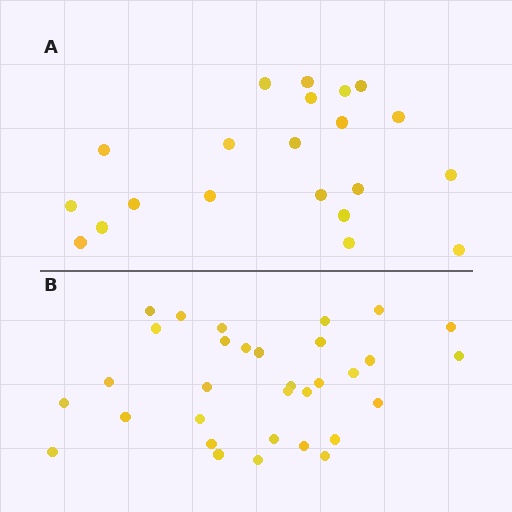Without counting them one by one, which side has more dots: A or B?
Region B (the bottom region) has more dots.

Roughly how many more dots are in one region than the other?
Region B has roughly 12 or so more dots than region A.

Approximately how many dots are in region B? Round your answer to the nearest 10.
About 30 dots. (The exact count is 32, which rounds to 30.)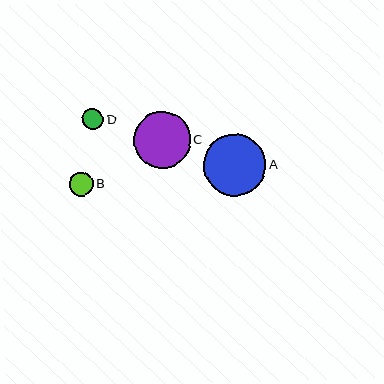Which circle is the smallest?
Circle D is the smallest with a size of approximately 22 pixels.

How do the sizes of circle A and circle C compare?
Circle A and circle C are approximately the same size.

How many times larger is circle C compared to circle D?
Circle C is approximately 2.6 times the size of circle D.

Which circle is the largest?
Circle A is the largest with a size of approximately 62 pixels.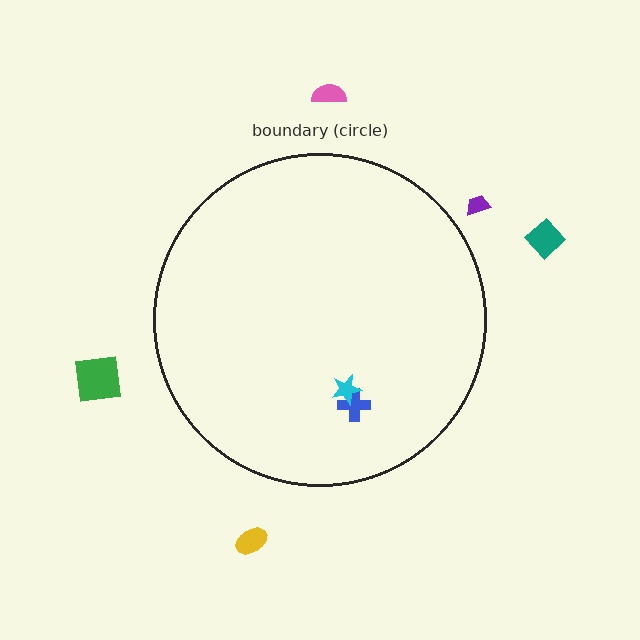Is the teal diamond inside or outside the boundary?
Outside.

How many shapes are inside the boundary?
2 inside, 5 outside.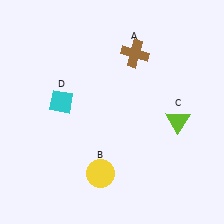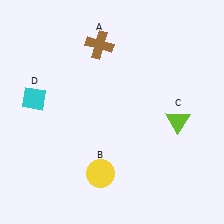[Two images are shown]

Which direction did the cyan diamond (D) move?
The cyan diamond (D) moved left.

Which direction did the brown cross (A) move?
The brown cross (A) moved left.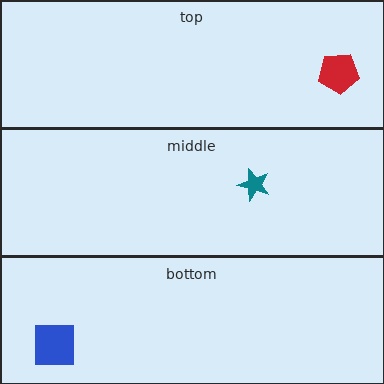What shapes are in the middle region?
The teal star.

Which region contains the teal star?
The middle region.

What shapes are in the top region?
The red pentagon.